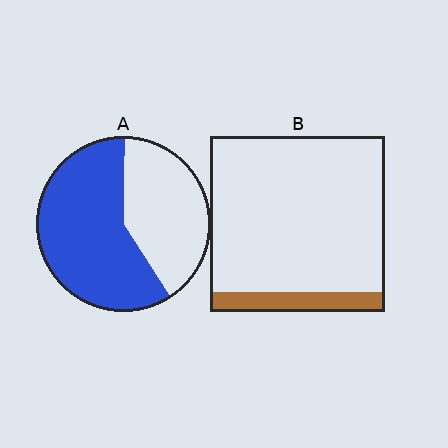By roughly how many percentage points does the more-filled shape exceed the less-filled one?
By roughly 50 percentage points (A over B).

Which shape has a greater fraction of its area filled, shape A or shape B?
Shape A.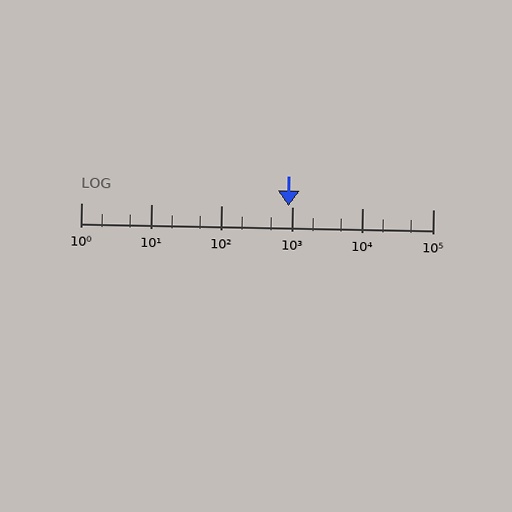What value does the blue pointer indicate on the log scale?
The pointer indicates approximately 900.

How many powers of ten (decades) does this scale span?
The scale spans 5 decades, from 1 to 100000.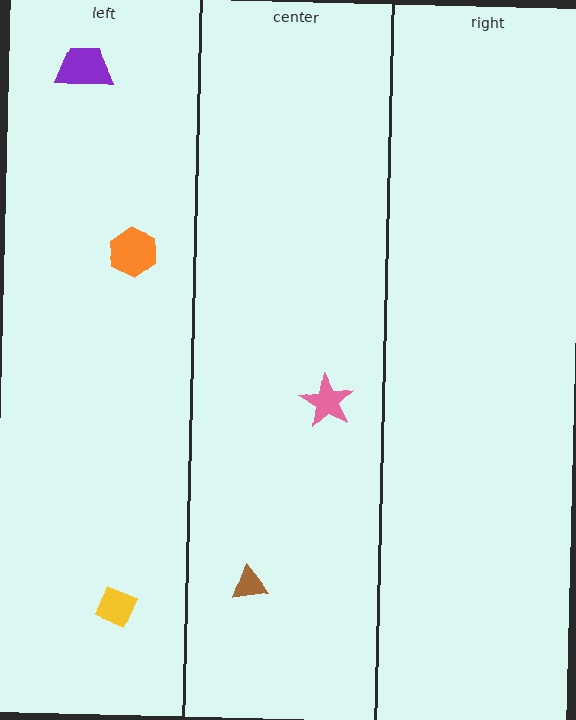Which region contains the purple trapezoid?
The left region.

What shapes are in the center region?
The pink star, the brown triangle.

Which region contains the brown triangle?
The center region.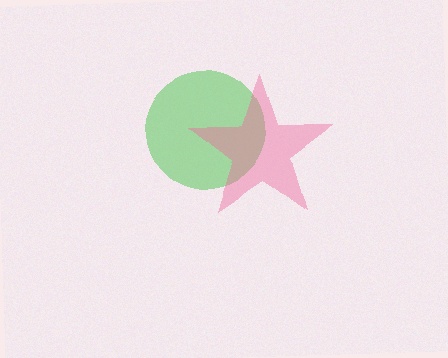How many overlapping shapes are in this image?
There are 2 overlapping shapes in the image.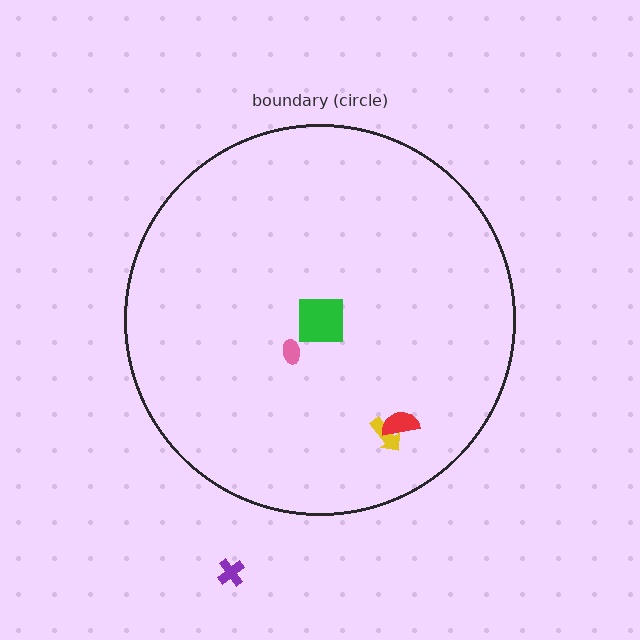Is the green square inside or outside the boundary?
Inside.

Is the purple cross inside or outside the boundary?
Outside.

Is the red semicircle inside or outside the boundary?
Inside.